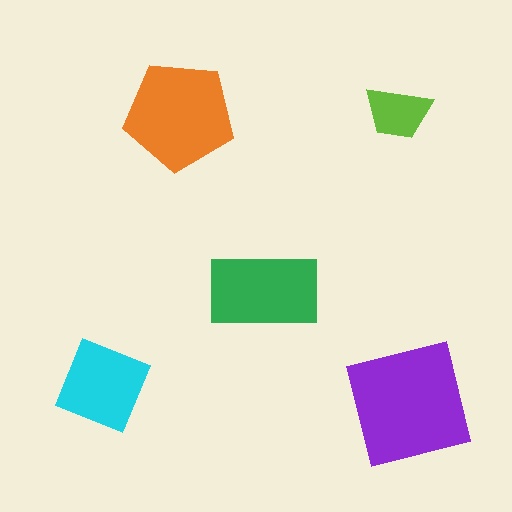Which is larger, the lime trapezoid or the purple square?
The purple square.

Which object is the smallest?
The lime trapezoid.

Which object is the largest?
The purple square.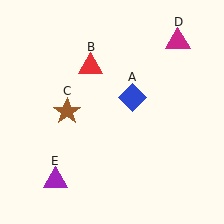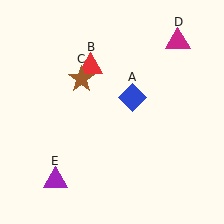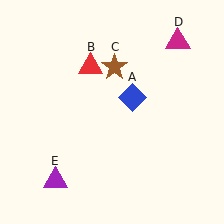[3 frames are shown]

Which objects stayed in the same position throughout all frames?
Blue diamond (object A) and red triangle (object B) and magenta triangle (object D) and purple triangle (object E) remained stationary.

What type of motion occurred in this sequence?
The brown star (object C) rotated clockwise around the center of the scene.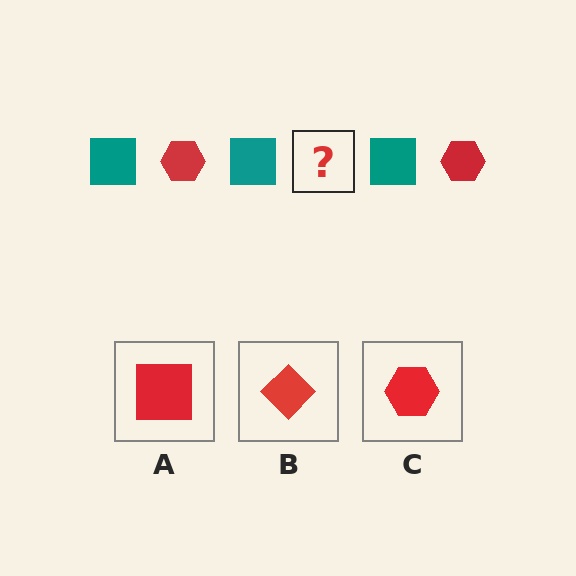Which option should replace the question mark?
Option C.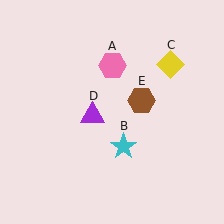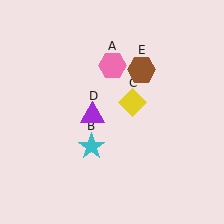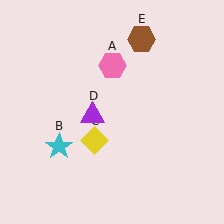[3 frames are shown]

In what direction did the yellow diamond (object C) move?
The yellow diamond (object C) moved down and to the left.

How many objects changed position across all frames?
3 objects changed position: cyan star (object B), yellow diamond (object C), brown hexagon (object E).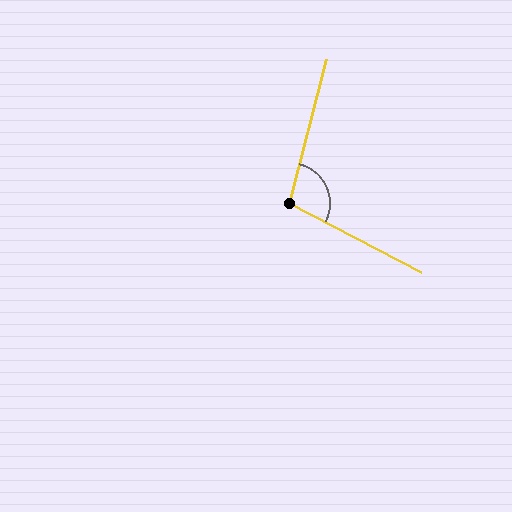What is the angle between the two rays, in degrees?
Approximately 103 degrees.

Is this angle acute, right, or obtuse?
It is obtuse.